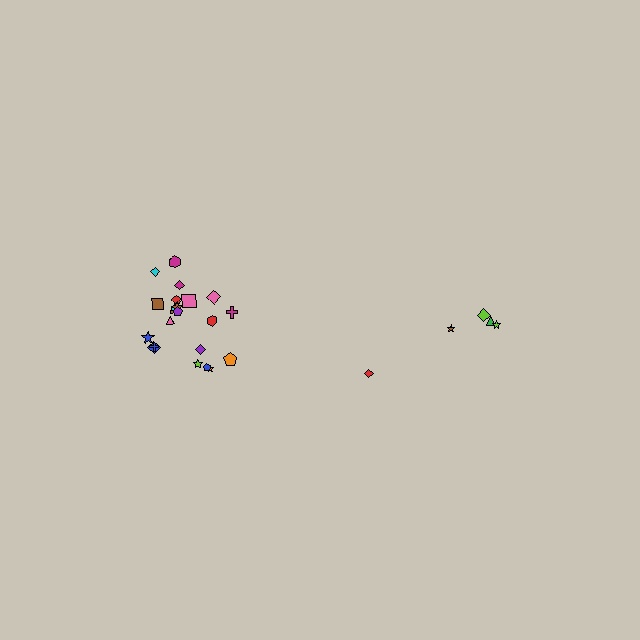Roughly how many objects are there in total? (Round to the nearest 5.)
Roughly 25 objects in total.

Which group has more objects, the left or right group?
The left group.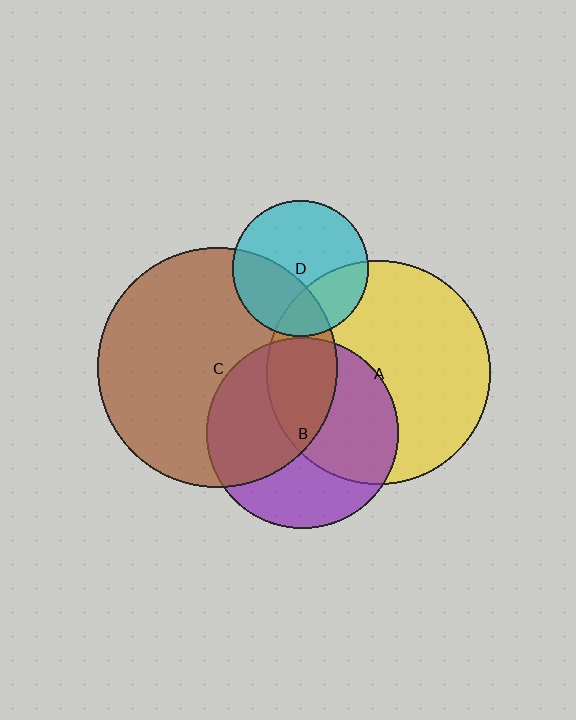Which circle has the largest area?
Circle C (brown).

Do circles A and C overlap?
Yes.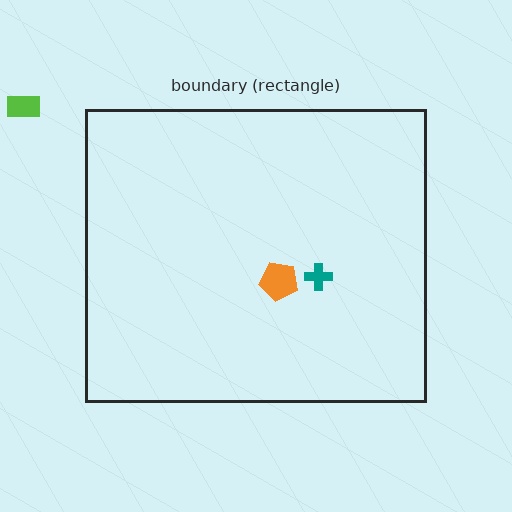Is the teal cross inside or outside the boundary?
Inside.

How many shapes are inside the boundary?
2 inside, 1 outside.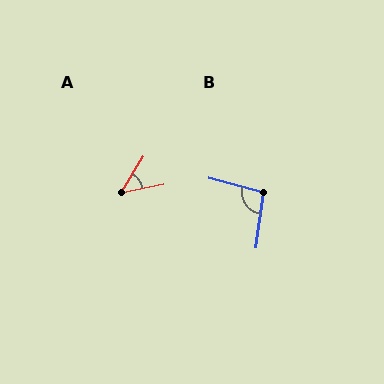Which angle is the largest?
B, at approximately 97 degrees.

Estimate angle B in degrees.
Approximately 97 degrees.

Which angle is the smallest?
A, at approximately 47 degrees.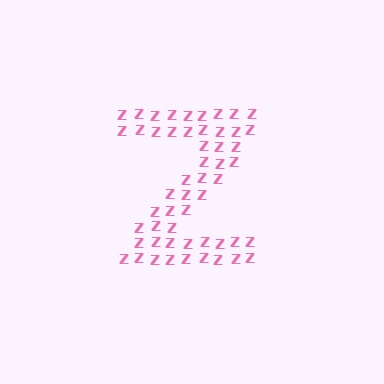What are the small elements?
The small elements are letter Z's.